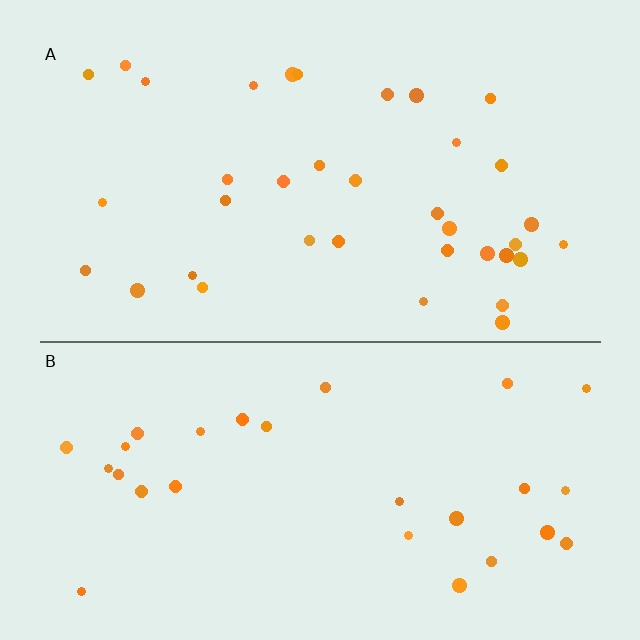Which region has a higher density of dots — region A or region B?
A (the top).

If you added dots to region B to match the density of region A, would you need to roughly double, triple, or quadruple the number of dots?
Approximately double.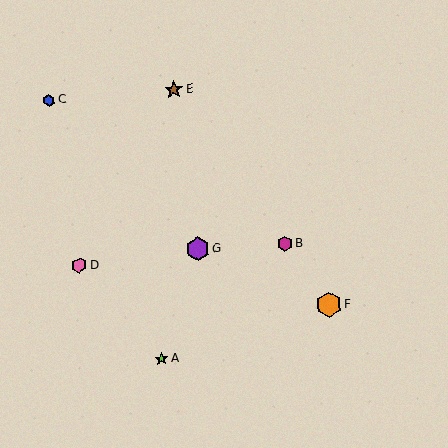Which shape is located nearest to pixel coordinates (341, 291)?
The orange hexagon (labeled F) at (329, 305) is nearest to that location.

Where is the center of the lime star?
The center of the lime star is at (161, 359).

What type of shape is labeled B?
Shape B is a magenta hexagon.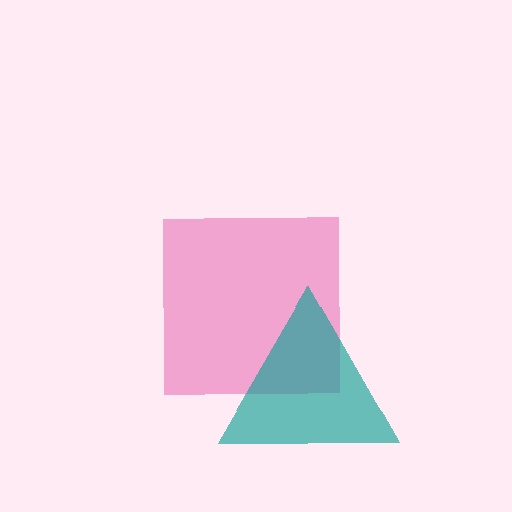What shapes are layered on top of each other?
The layered shapes are: a pink square, a teal triangle.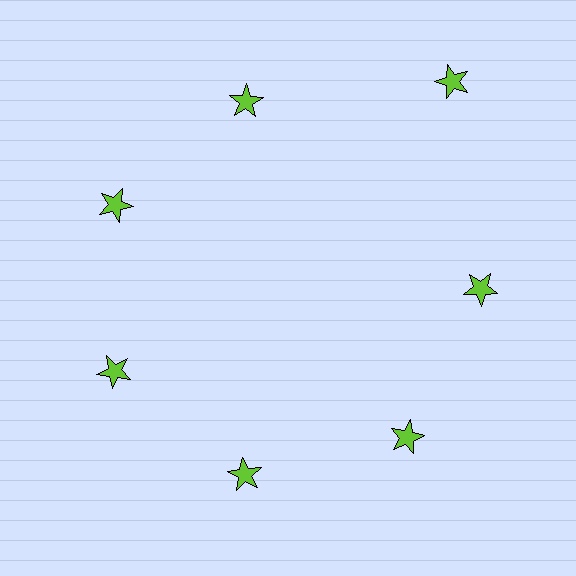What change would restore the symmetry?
The symmetry would be restored by moving it inward, back onto the ring so that all 7 stars sit at equal angles and equal distance from the center.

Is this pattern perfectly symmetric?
No. The 7 lime stars are arranged in a ring, but one element near the 1 o'clock position is pushed outward from the center, breaking the 7-fold rotational symmetry.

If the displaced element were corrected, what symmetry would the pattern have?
It would have 7-fold rotational symmetry — the pattern would map onto itself every 51 degrees.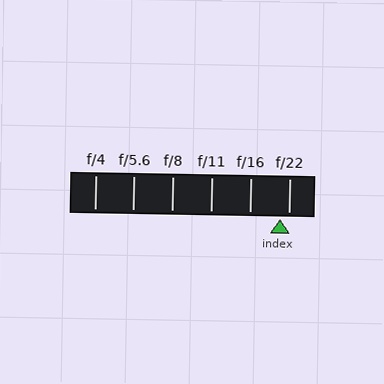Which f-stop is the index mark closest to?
The index mark is closest to f/22.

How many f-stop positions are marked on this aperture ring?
There are 6 f-stop positions marked.